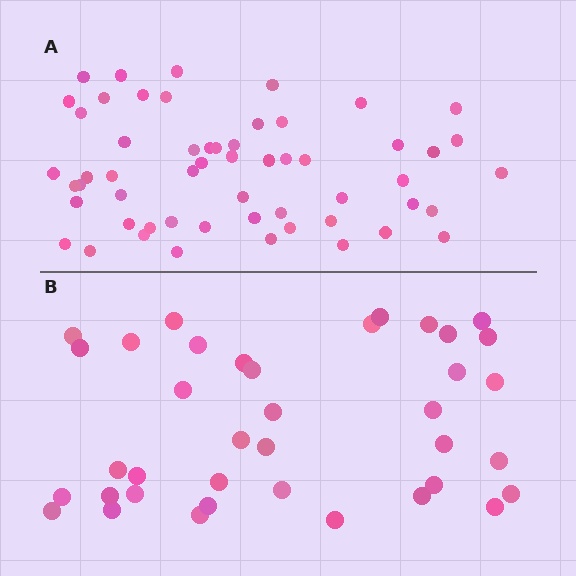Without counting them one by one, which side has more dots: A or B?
Region A (the top region) has more dots.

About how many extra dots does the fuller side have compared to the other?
Region A has approximately 20 more dots than region B.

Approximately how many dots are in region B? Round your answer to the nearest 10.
About 40 dots. (The exact count is 38, which rounds to 40.)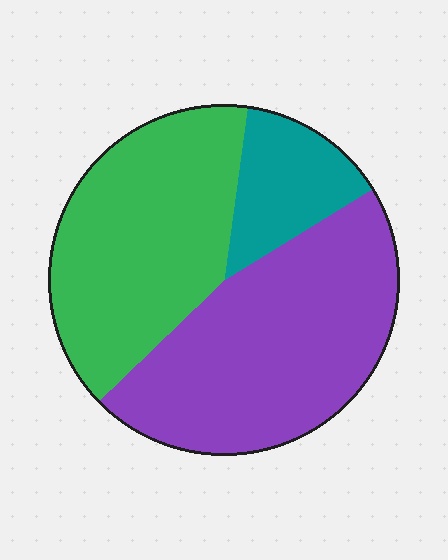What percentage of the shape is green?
Green takes up about two fifths (2/5) of the shape.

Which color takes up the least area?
Teal, at roughly 15%.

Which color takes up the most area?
Purple, at roughly 45%.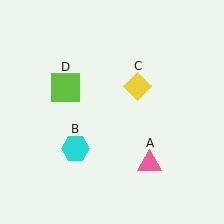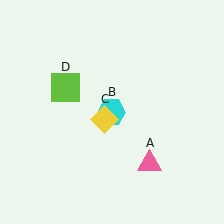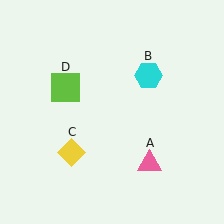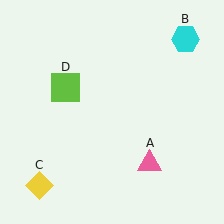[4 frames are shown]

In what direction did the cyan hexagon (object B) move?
The cyan hexagon (object B) moved up and to the right.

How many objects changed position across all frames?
2 objects changed position: cyan hexagon (object B), yellow diamond (object C).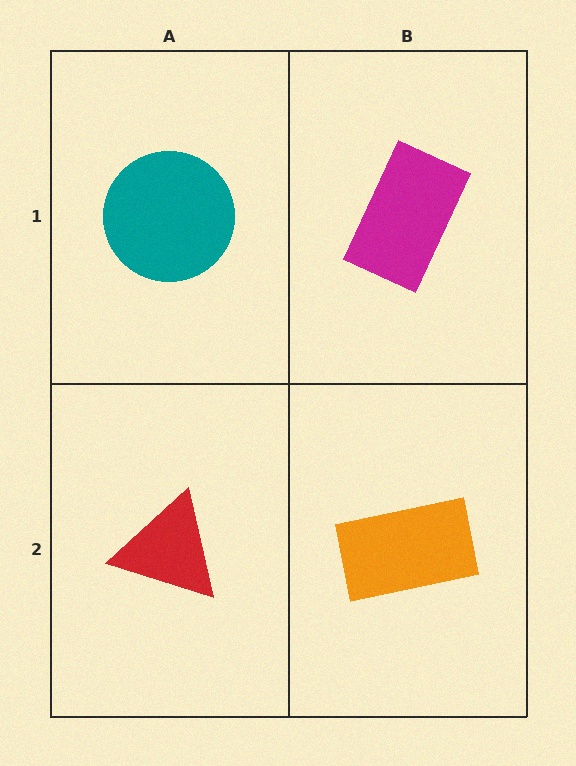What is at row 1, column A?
A teal circle.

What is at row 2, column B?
An orange rectangle.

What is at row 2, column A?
A red triangle.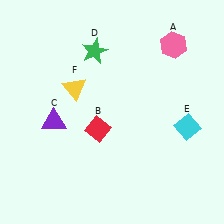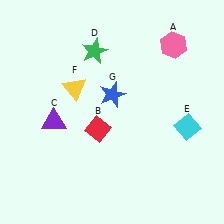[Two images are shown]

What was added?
A blue star (G) was added in Image 2.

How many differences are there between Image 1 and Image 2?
There is 1 difference between the two images.